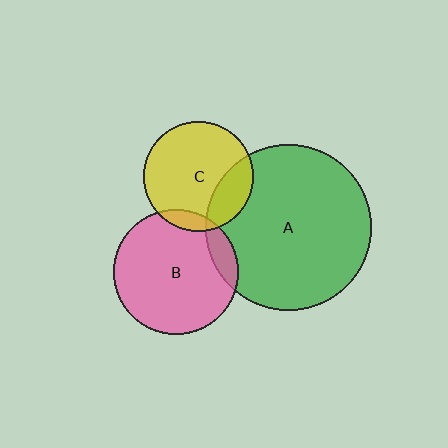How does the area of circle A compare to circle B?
Approximately 1.8 times.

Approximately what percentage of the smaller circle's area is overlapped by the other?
Approximately 25%.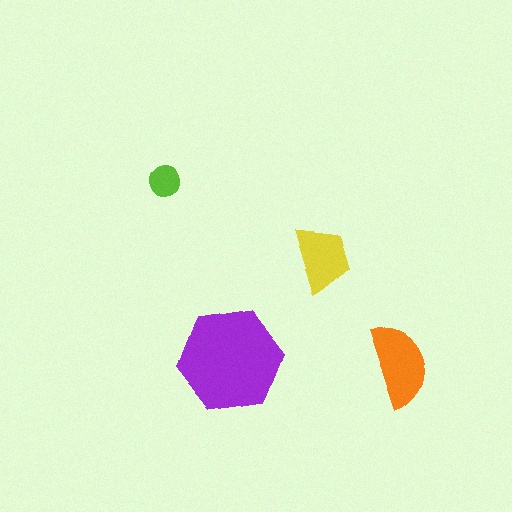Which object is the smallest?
The lime circle.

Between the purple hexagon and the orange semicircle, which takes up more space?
The purple hexagon.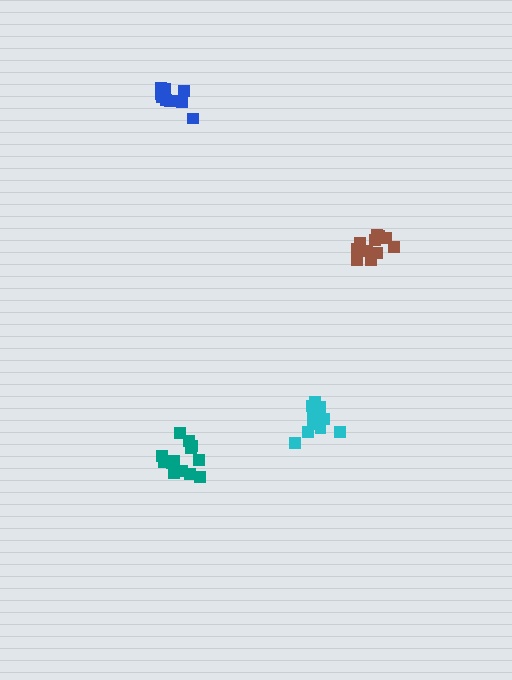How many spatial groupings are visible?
There are 4 spatial groupings.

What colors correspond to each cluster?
The clusters are colored: blue, teal, cyan, brown.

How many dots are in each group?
Group 1: 11 dots, Group 2: 13 dots, Group 3: 13 dots, Group 4: 11 dots (48 total).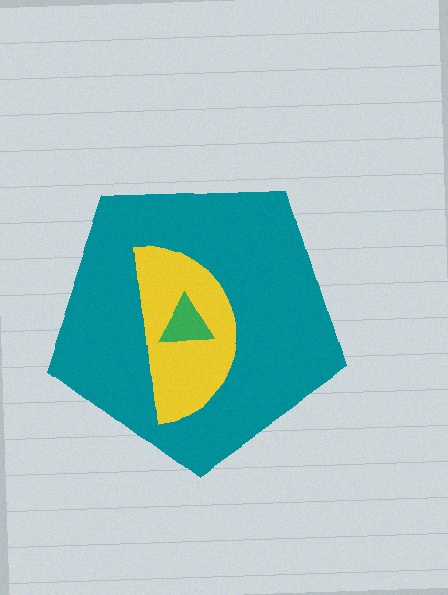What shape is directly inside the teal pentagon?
The yellow semicircle.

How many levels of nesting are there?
3.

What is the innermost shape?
The green triangle.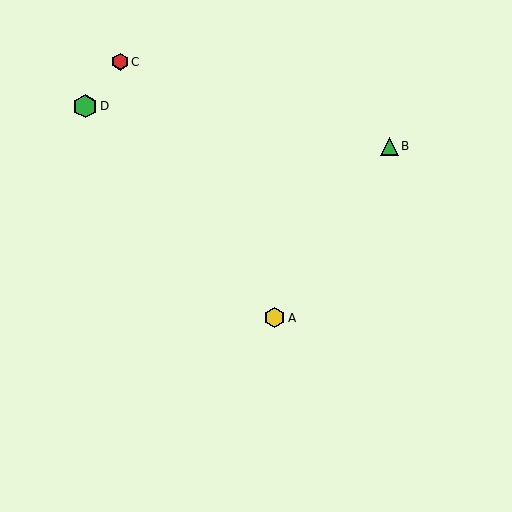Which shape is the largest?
The green hexagon (labeled D) is the largest.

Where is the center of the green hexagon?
The center of the green hexagon is at (85, 106).